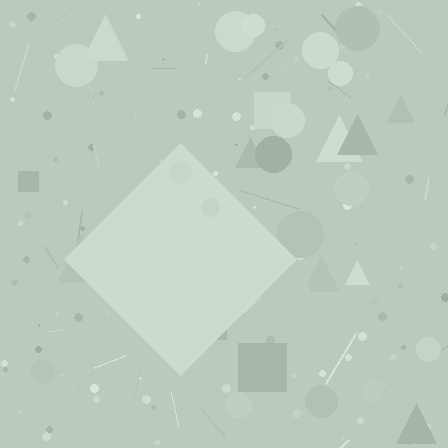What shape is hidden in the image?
A diamond is hidden in the image.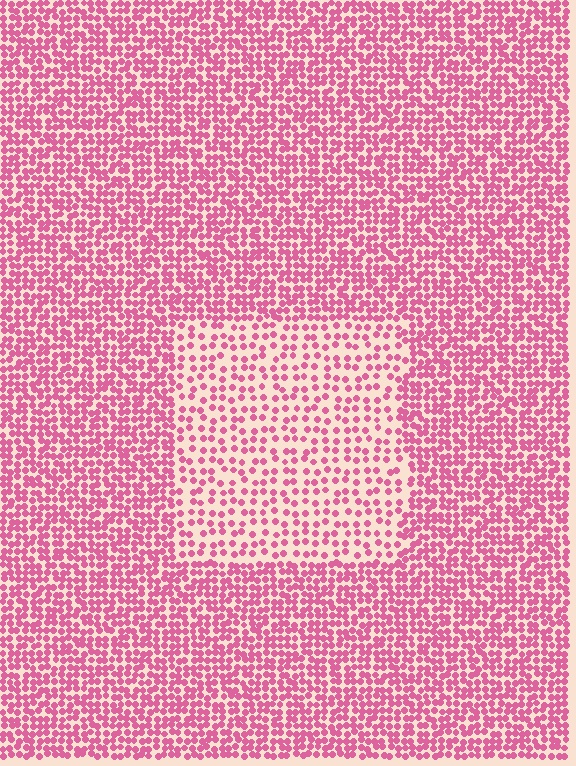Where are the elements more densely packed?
The elements are more densely packed outside the rectangle boundary.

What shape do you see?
I see a rectangle.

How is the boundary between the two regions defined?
The boundary is defined by a change in element density (approximately 2.0x ratio). All elements are the same color, size, and shape.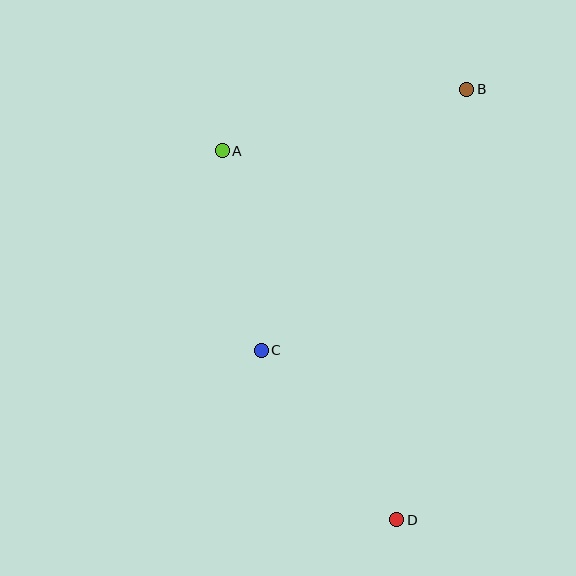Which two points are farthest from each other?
Points B and D are farthest from each other.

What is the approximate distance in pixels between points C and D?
The distance between C and D is approximately 217 pixels.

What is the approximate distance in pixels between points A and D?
The distance between A and D is approximately 408 pixels.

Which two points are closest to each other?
Points A and C are closest to each other.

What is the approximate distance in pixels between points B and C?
The distance between B and C is approximately 332 pixels.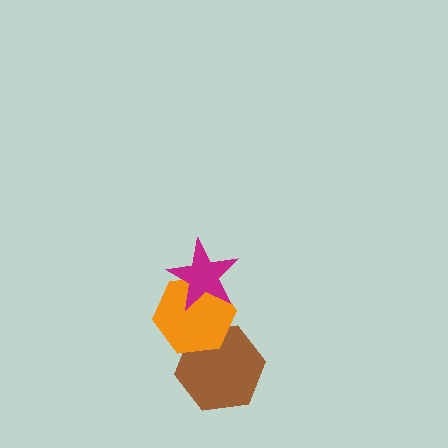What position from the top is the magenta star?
The magenta star is 1st from the top.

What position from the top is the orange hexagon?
The orange hexagon is 2nd from the top.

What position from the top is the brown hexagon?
The brown hexagon is 3rd from the top.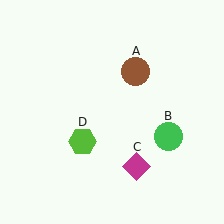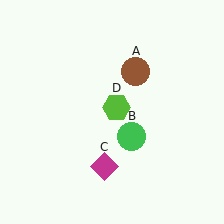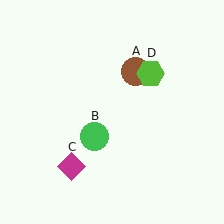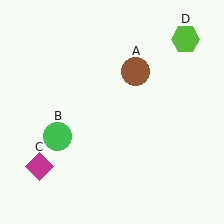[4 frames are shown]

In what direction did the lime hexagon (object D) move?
The lime hexagon (object D) moved up and to the right.